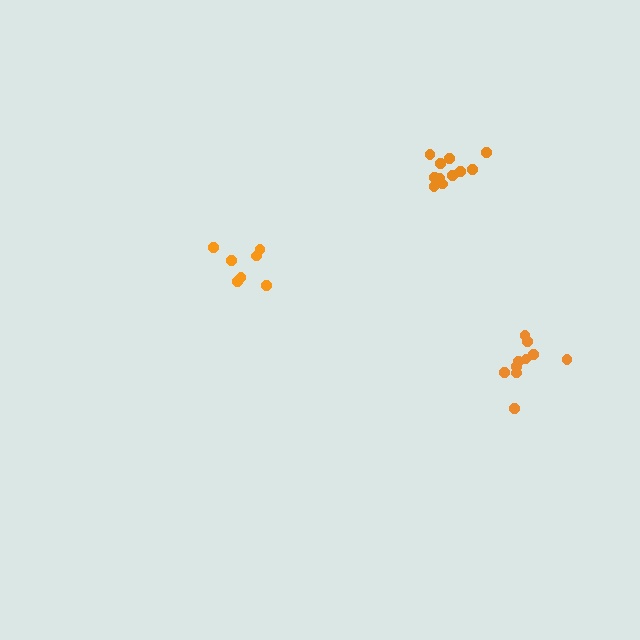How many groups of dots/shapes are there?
There are 3 groups.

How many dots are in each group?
Group 1: 7 dots, Group 2: 10 dots, Group 3: 11 dots (28 total).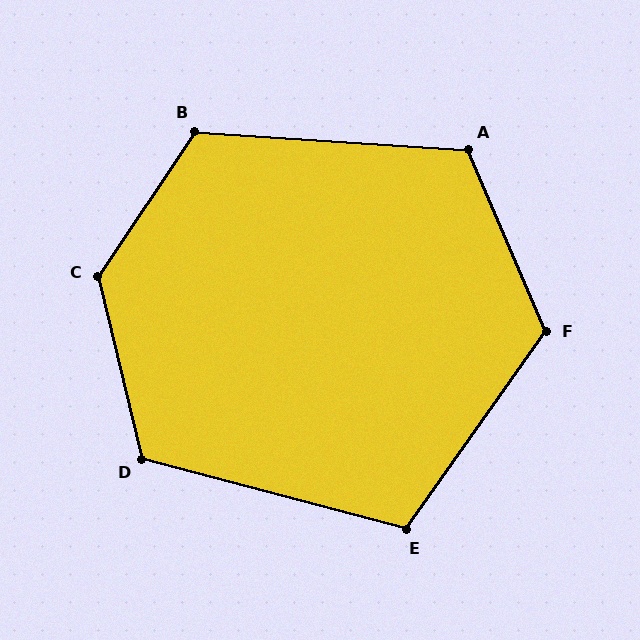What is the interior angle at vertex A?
Approximately 117 degrees (obtuse).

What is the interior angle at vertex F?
Approximately 122 degrees (obtuse).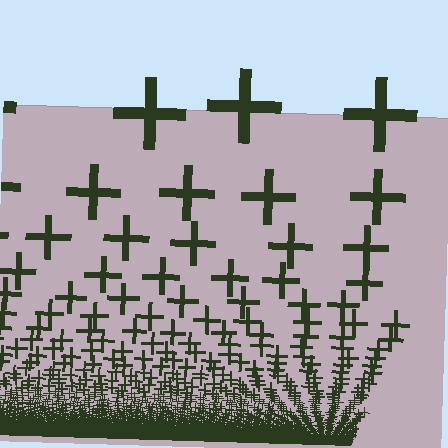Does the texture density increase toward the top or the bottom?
Density increases toward the bottom.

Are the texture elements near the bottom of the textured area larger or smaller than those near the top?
Smaller. The gradient is inverted — elements near the bottom are smaller and denser.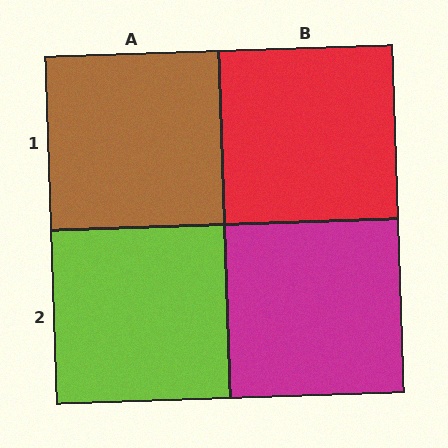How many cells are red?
1 cell is red.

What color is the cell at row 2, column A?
Lime.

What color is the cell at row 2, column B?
Magenta.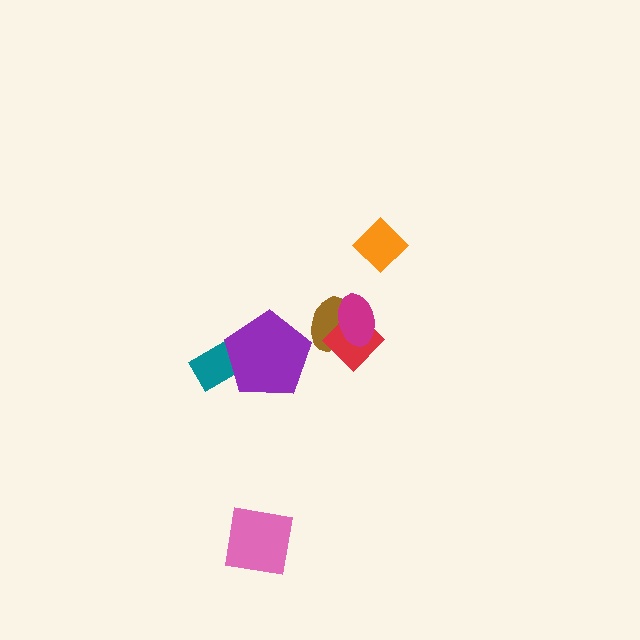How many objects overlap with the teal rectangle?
1 object overlaps with the teal rectangle.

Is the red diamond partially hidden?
Yes, it is partially covered by another shape.